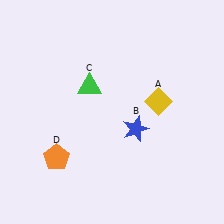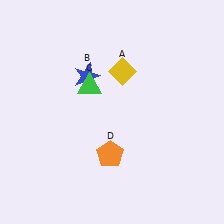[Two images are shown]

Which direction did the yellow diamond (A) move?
The yellow diamond (A) moved left.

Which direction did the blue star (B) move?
The blue star (B) moved up.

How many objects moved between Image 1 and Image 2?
3 objects moved between the two images.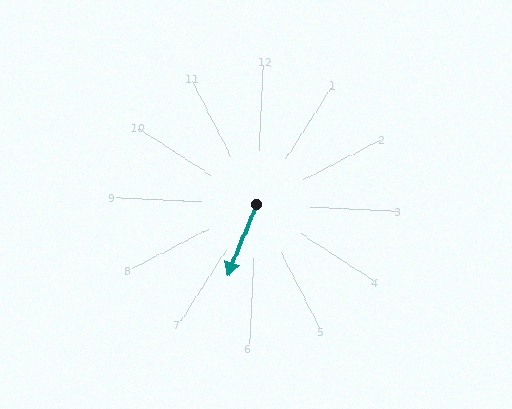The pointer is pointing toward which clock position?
Roughly 7 o'clock.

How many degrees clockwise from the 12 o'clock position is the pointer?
Approximately 199 degrees.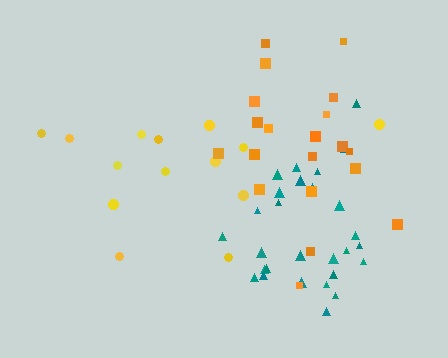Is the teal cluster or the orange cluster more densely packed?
Teal.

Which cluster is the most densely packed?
Teal.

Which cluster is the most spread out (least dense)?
Yellow.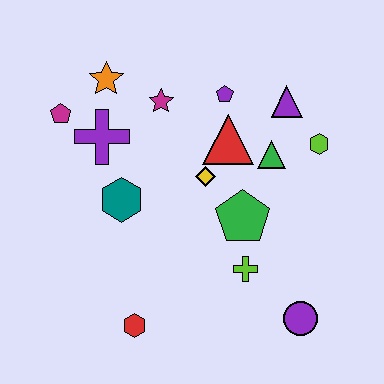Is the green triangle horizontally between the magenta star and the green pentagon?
No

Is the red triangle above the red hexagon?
Yes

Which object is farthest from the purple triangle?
The red hexagon is farthest from the purple triangle.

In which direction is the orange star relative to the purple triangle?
The orange star is to the left of the purple triangle.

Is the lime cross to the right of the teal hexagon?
Yes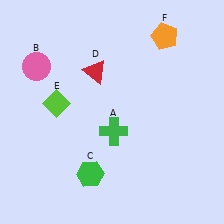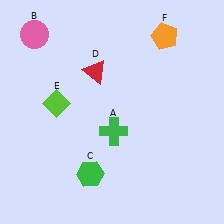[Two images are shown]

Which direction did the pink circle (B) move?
The pink circle (B) moved up.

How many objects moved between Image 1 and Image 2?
1 object moved between the two images.